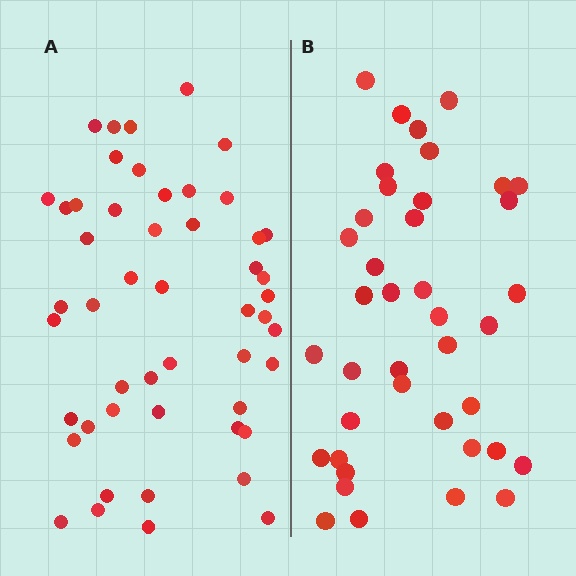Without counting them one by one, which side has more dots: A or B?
Region A (the left region) has more dots.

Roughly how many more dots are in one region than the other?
Region A has roughly 10 or so more dots than region B.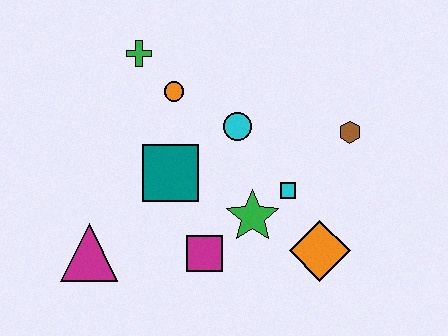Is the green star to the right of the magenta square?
Yes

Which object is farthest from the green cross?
The orange diamond is farthest from the green cross.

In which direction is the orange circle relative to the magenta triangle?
The orange circle is above the magenta triangle.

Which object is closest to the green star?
The cyan square is closest to the green star.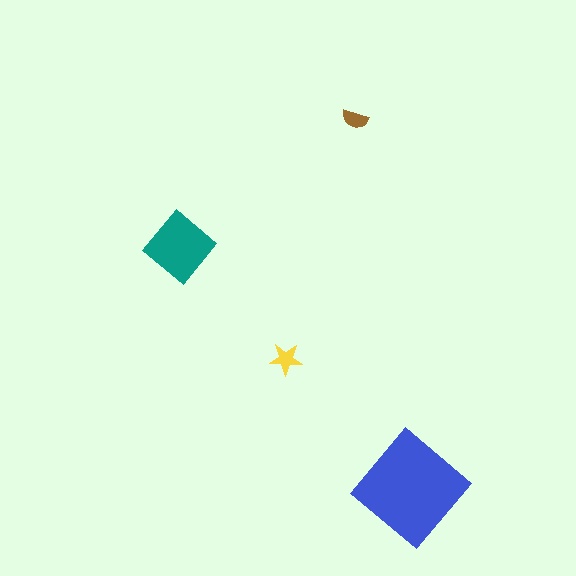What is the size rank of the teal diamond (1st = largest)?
2nd.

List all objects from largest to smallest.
The blue diamond, the teal diamond, the yellow star, the brown semicircle.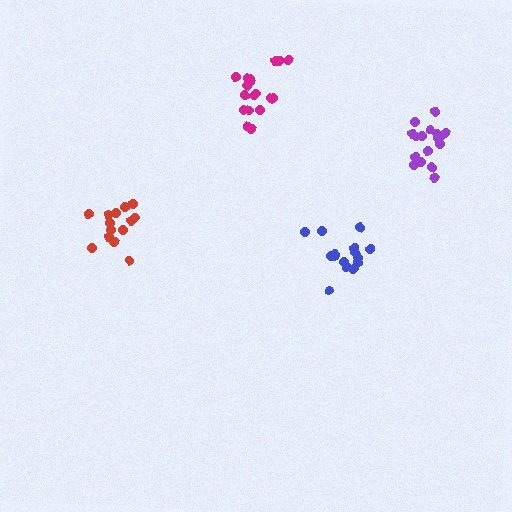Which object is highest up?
The magenta cluster is topmost.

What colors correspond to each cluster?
The clusters are colored: blue, magenta, purple, red.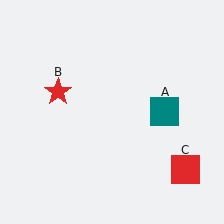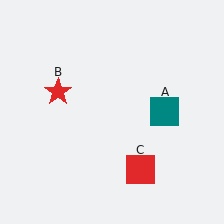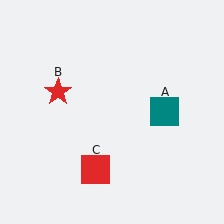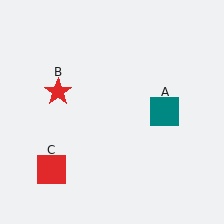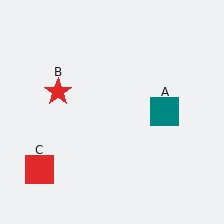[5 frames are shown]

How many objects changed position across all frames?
1 object changed position: red square (object C).